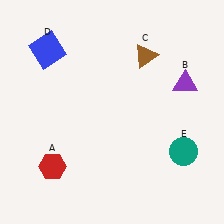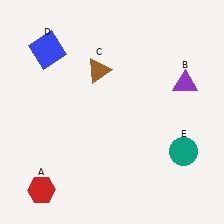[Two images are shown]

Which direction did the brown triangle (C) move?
The brown triangle (C) moved left.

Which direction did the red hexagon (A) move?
The red hexagon (A) moved down.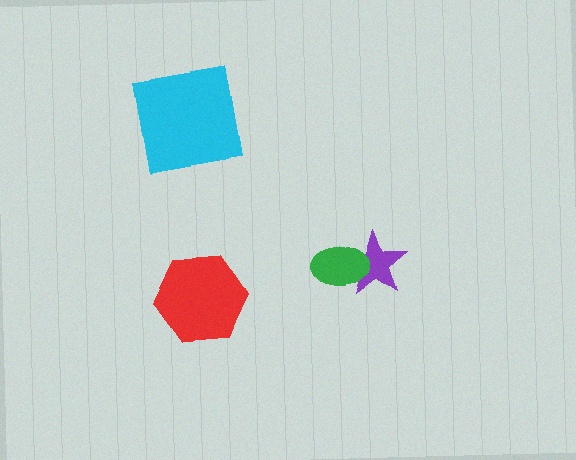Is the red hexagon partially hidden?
No, no other shape covers it.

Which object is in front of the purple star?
The green ellipse is in front of the purple star.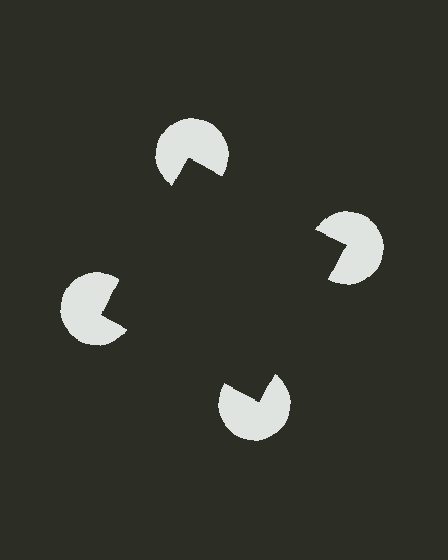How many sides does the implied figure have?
4 sides.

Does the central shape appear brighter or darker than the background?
It typically appears slightly darker than the background, even though no actual brightness change is drawn.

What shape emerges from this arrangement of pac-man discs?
An illusory square — its edges are inferred from the aligned wedge cuts in the pac-man discs, not physically drawn.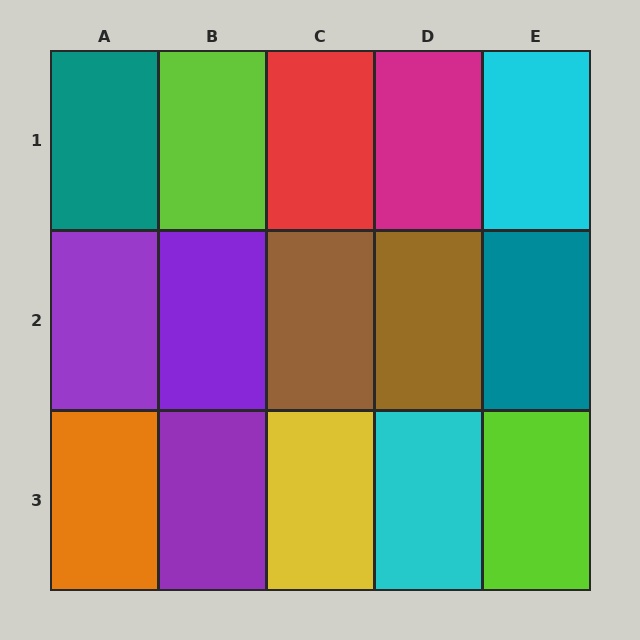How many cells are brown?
2 cells are brown.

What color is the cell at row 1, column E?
Cyan.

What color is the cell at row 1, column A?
Teal.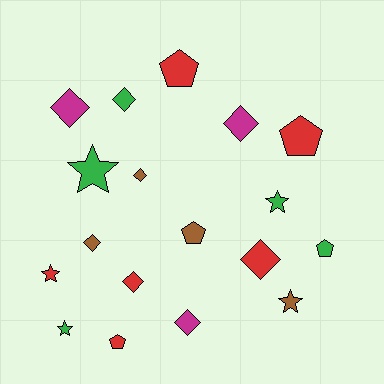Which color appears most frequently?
Red, with 6 objects.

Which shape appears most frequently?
Diamond, with 8 objects.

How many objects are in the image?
There are 18 objects.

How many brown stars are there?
There is 1 brown star.